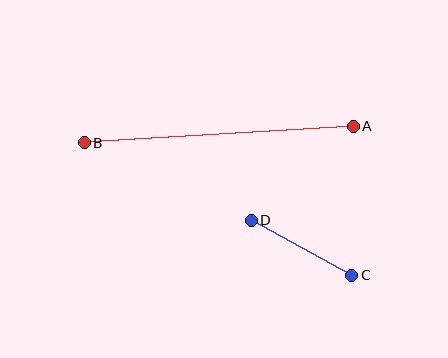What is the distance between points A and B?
The distance is approximately 270 pixels.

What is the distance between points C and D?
The distance is approximately 114 pixels.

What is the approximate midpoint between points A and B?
The midpoint is at approximately (219, 134) pixels.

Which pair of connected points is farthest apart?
Points A and B are farthest apart.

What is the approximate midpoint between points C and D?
The midpoint is at approximately (302, 248) pixels.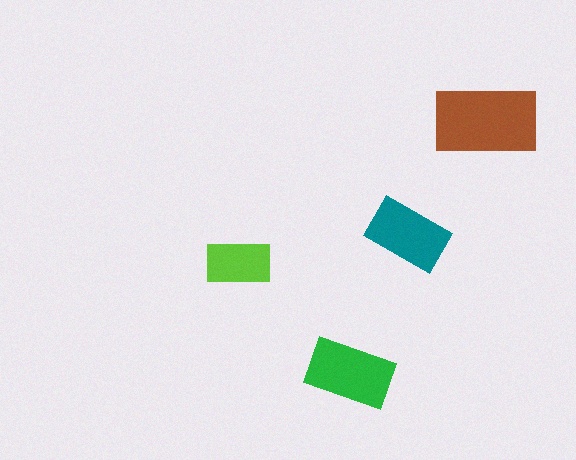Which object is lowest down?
The green rectangle is bottommost.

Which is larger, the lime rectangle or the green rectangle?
The green one.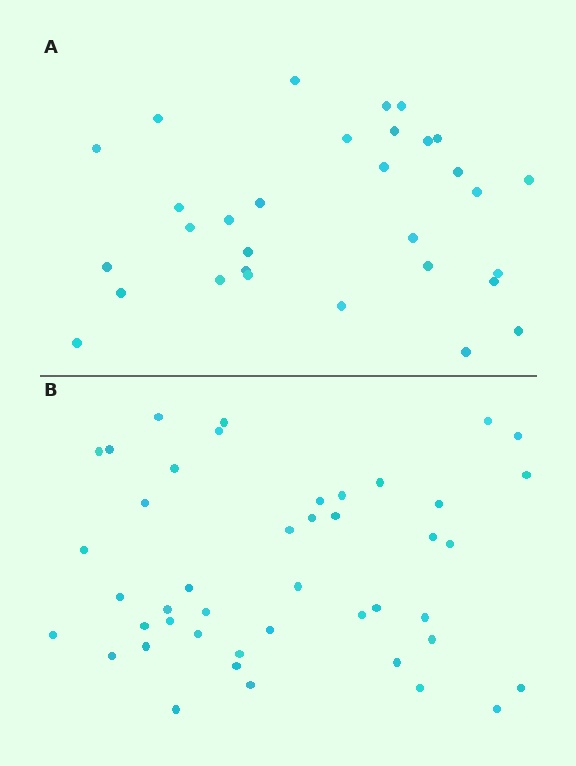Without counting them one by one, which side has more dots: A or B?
Region B (the bottom region) has more dots.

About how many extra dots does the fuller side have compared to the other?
Region B has approximately 15 more dots than region A.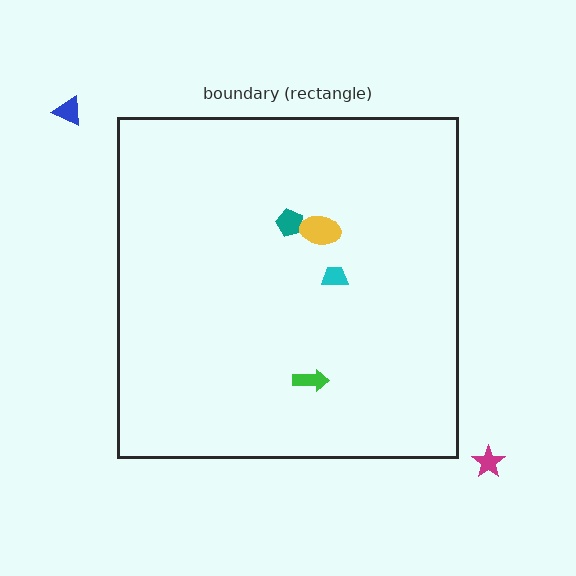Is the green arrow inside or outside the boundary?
Inside.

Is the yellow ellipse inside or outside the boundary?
Inside.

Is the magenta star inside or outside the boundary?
Outside.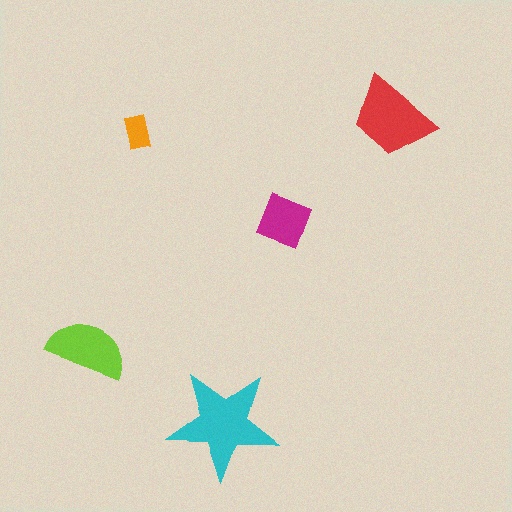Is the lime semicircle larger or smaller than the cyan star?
Smaller.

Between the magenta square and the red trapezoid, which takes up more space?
The red trapezoid.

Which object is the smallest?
The orange rectangle.